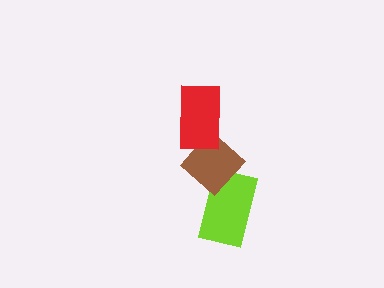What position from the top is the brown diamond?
The brown diamond is 2nd from the top.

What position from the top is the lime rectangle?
The lime rectangle is 3rd from the top.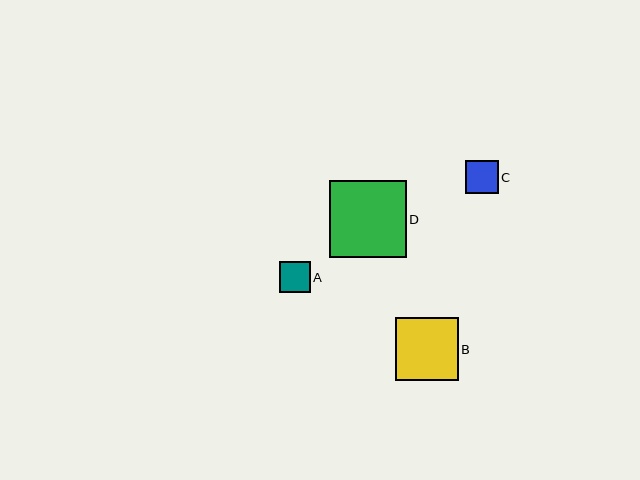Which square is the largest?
Square D is the largest with a size of approximately 77 pixels.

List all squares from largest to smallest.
From largest to smallest: D, B, C, A.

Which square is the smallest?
Square A is the smallest with a size of approximately 31 pixels.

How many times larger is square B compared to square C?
Square B is approximately 1.9 times the size of square C.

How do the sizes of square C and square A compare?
Square C and square A are approximately the same size.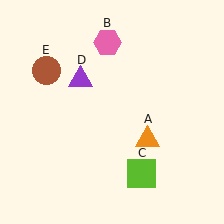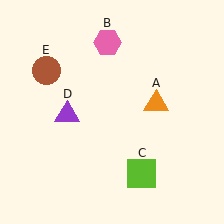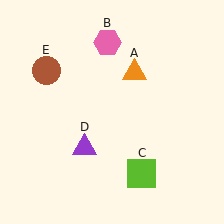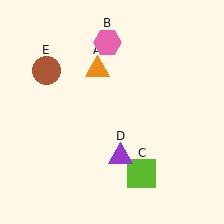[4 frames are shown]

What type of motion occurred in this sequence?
The orange triangle (object A), purple triangle (object D) rotated counterclockwise around the center of the scene.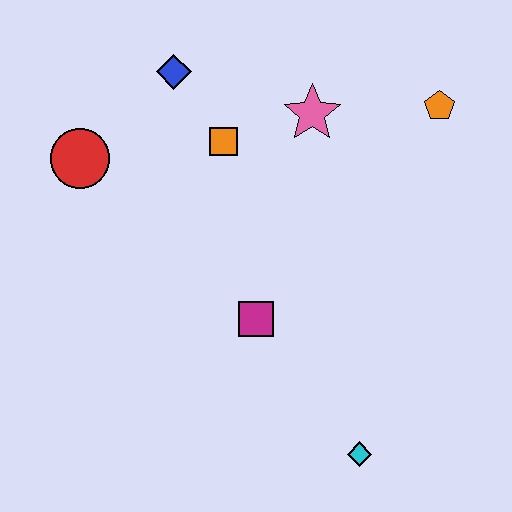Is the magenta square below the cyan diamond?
No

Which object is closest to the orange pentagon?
The pink star is closest to the orange pentagon.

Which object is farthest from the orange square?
The cyan diamond is farthest from the orange square.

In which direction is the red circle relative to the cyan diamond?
The red circle is above the cyan diamond.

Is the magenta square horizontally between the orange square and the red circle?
No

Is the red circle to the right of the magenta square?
No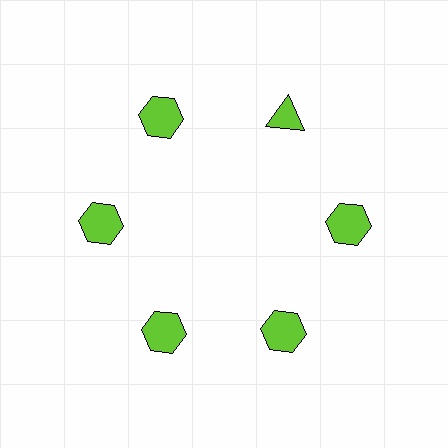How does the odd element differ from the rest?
It has a different shape: triangle instead of hexagon.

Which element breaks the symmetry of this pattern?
The lime triangle at roughly the 1 o'clock position breaks the symmetry. All other shapes are lime hexagons.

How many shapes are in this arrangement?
There are 6 shapes arranged in a ring pattern.